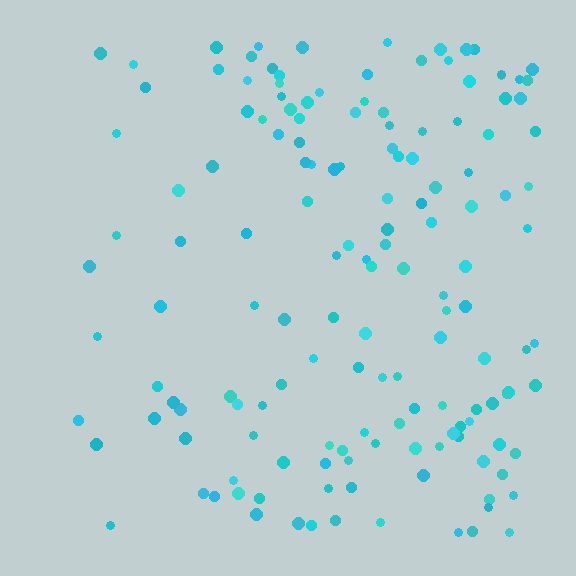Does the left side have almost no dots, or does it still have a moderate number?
Still a moderate number, just noticeably fewer than the right.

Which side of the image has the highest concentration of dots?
The right.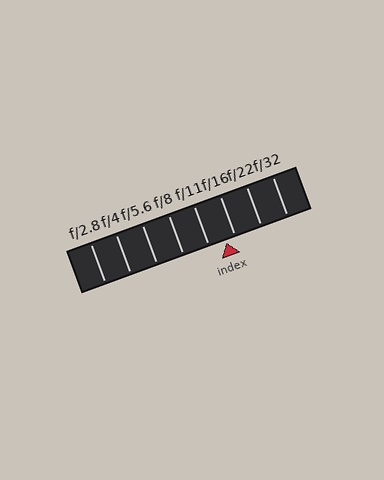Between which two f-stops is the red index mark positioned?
The index mark is between f/11 and f/16.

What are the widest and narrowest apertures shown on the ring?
The widest aperture shown is f/2.8 and the narrowest is f/32.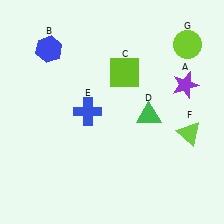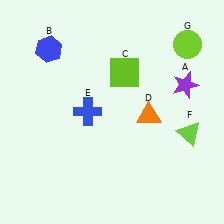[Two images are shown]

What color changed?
The triangle (D) changed from green in Image 1 to orange in Image 2.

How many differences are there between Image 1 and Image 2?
There is 1 difference between the two images.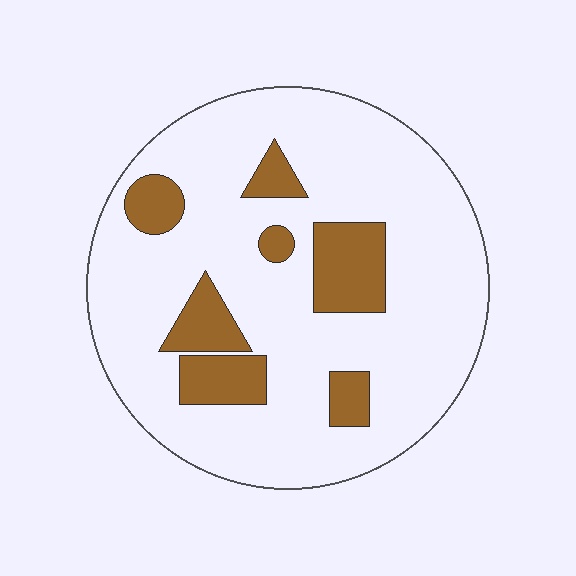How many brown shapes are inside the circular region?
7.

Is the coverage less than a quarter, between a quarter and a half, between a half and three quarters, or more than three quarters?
Less than a quarter.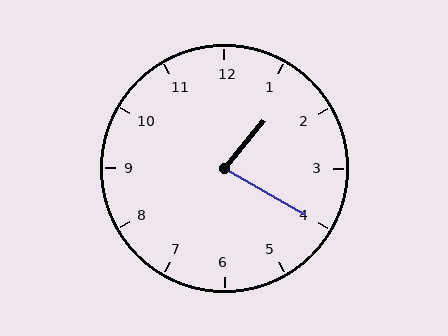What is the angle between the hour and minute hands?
Approximately 80 degrees.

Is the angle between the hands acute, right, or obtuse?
It is acute.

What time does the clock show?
1:20.